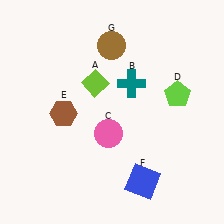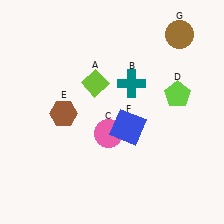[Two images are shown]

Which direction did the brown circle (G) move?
The brown circle (G) moved right.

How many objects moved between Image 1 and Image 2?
2 objects moved between the two images.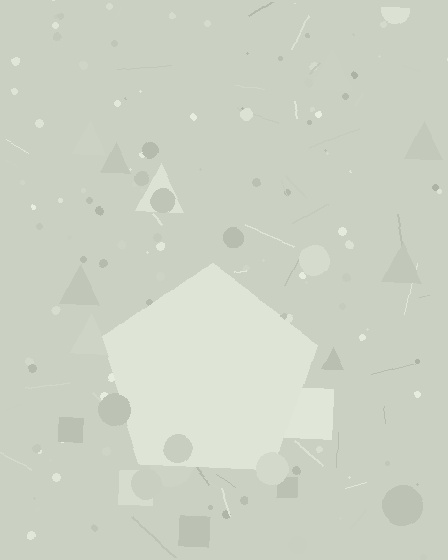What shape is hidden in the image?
A pentagon is hidden in the image.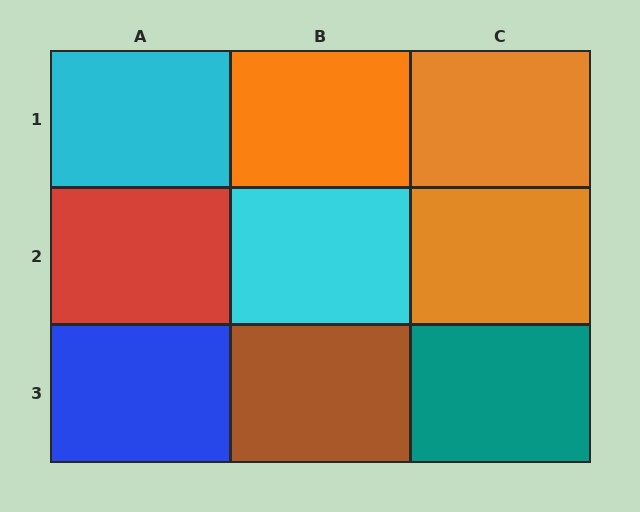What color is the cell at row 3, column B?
Brown.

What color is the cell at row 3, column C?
Teal.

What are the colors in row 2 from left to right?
Red, cyan, orange.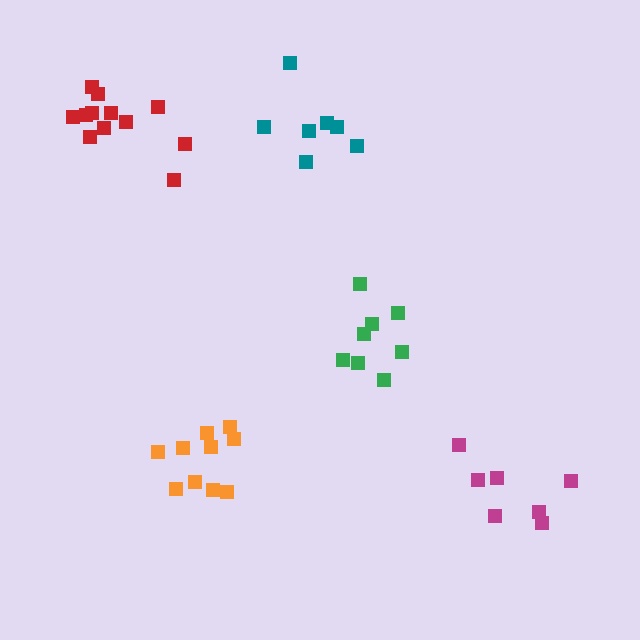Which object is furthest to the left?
The red cluster is leftmost.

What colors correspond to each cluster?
The clusters are colored: magenta, green, orange, red, teal.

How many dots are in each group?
Group 1: 7 dots, Group 2: 8 dots, Group 3: 10 dots, Group 4: 12 dots, Group 5: 7 dots (44 total).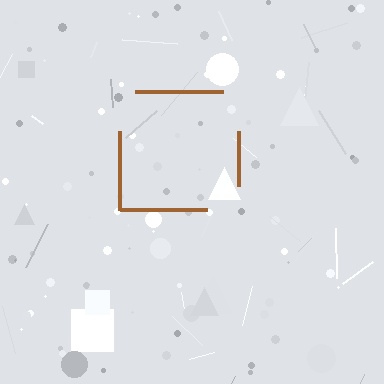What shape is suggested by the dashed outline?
The dashed outline suggests a square.